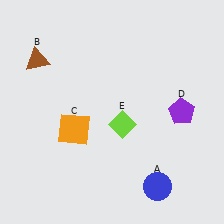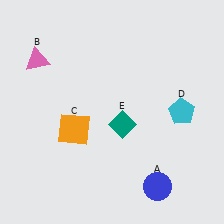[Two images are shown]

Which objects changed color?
B changed from brown to pink. D changed from purple to cyan. E changed from lime to teal.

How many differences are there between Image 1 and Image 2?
There are 3 differences between the two images.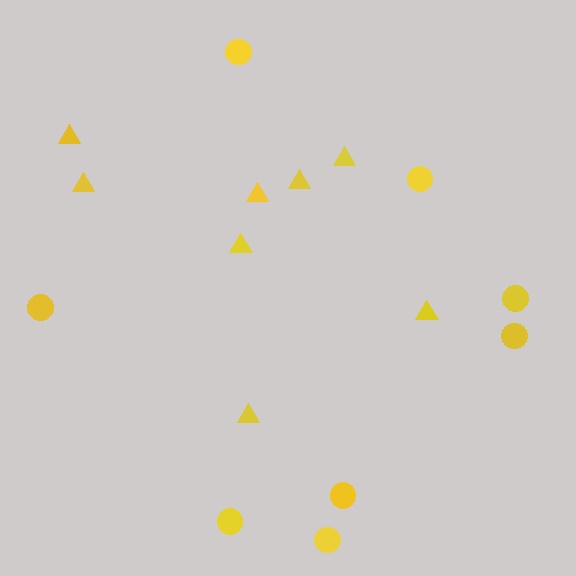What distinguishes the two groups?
There are 2 groups: one group of triangles (8) and one group of circles (8).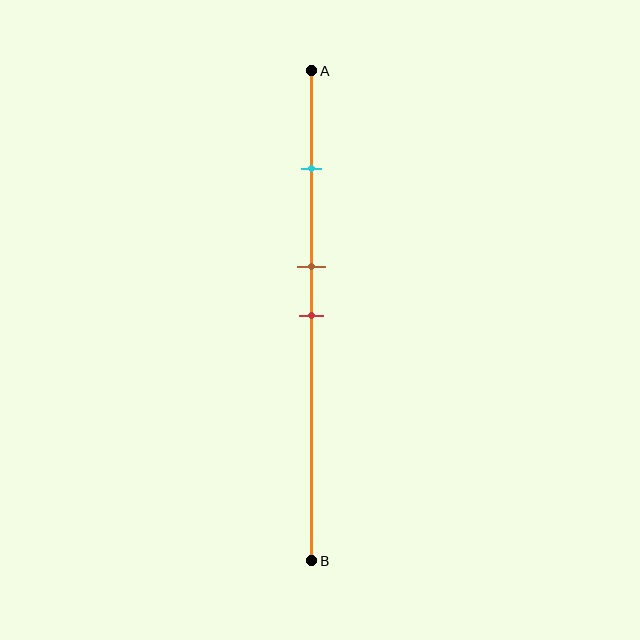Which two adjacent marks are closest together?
The brown and red marks are the closest adjacent pair.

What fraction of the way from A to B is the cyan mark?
The cyan mark is approximately 20% (0.2) of the way from A to B.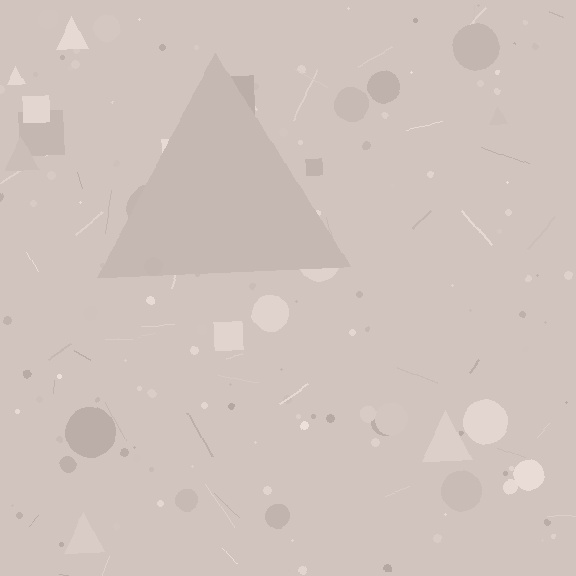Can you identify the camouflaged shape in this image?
The camouflaged shape is a triangle.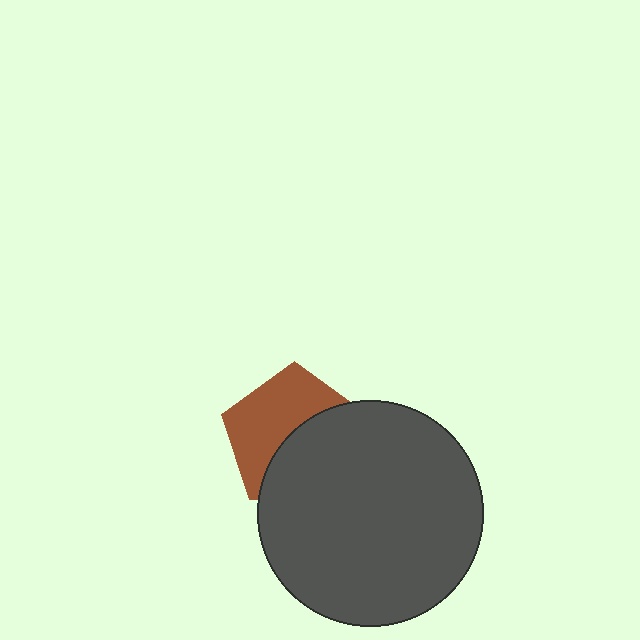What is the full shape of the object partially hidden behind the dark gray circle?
The partially hidden object is a brown pentagon.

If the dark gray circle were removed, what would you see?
You would see the complete brown pentagon.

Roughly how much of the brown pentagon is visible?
About half of it is visible (roughly 50%).